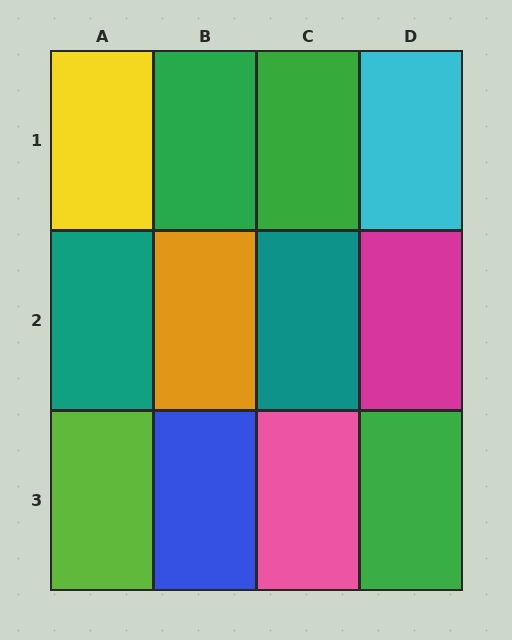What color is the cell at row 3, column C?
Pink.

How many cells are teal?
2 cells are teal.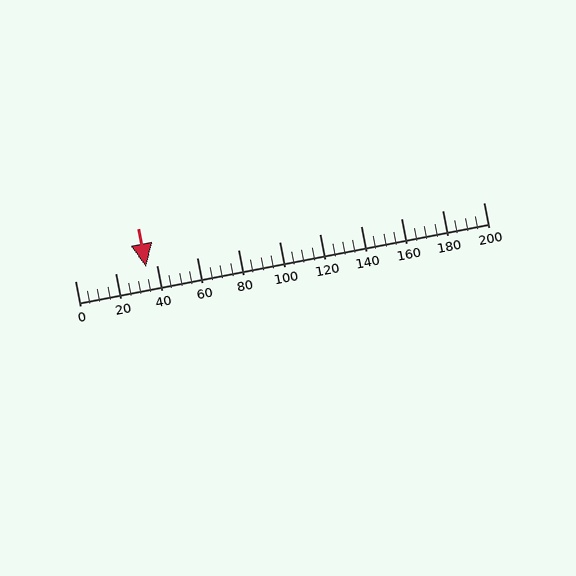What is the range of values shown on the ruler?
The ruler shows values from 0 to 200.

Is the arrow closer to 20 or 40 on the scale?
The arrow is closer to 40.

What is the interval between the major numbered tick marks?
The major tick marks are spaced 20 units apart.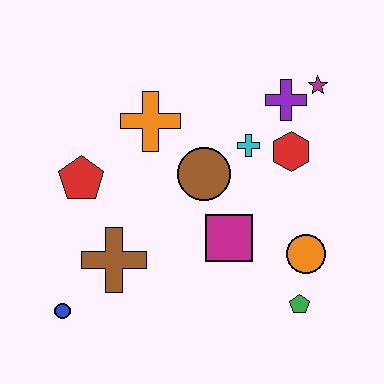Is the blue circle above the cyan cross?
No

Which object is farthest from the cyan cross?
The blue circle is farthest from the cyan cross.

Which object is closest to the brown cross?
The blue circle is closest to the brown cross.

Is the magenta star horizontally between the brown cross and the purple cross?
No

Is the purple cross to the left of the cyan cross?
No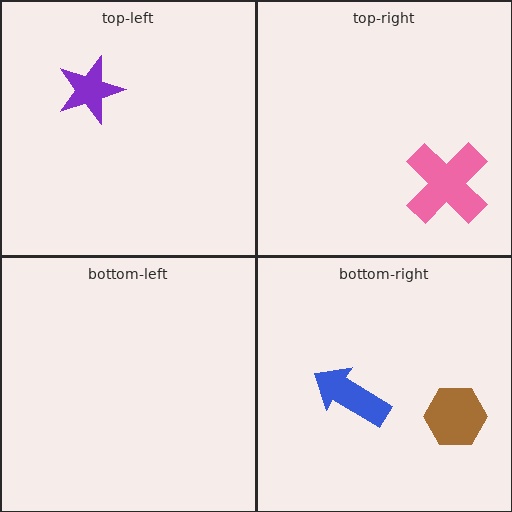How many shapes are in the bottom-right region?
2.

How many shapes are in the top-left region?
1.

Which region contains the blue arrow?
The bottom-right region.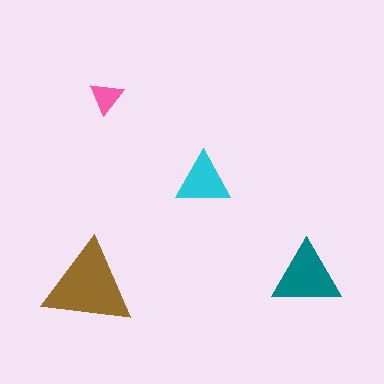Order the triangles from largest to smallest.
the brown one, the teal one, the cyan one, the pink one.